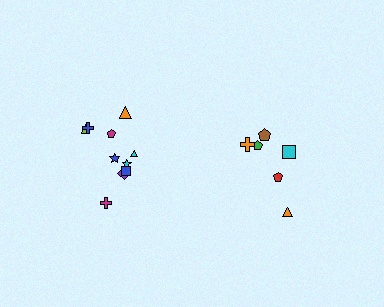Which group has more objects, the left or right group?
The left group.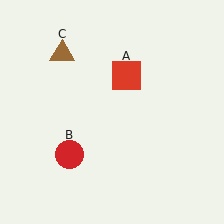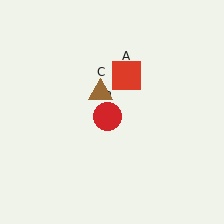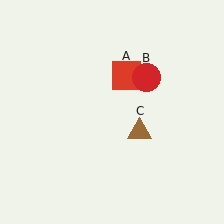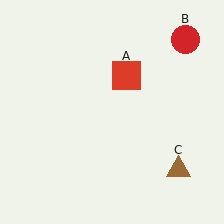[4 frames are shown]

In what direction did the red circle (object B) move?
The red circle (object B) moved up and to the right.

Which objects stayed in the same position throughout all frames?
Red square (object A) remained stationary.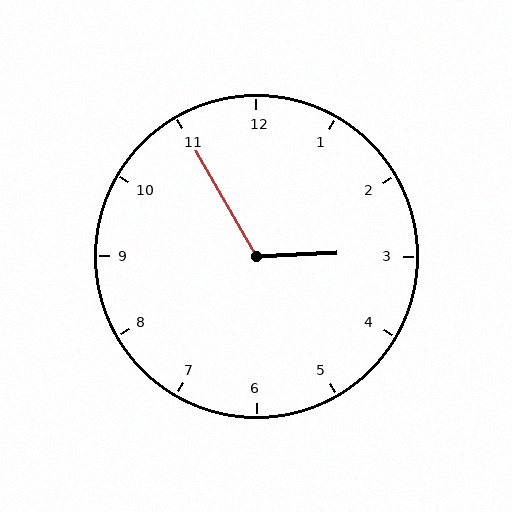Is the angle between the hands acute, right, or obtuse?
It is obtuse.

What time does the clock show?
2:55.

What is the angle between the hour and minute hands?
Approximately 118 degrees.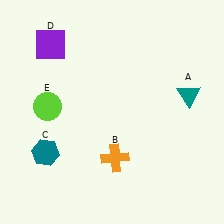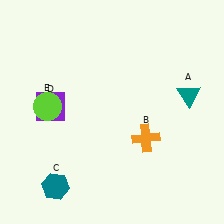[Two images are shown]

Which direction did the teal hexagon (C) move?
The teal hexagon (C) moved down.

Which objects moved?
The objects that moved are: the orange cross (B), the teal hexagon (C), the purple square (D).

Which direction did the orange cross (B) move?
The orange cross (B) moved right.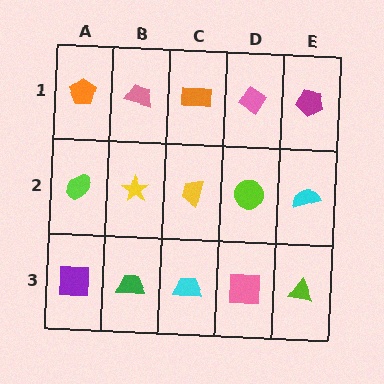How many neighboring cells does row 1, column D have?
3.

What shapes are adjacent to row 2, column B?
A pink trapezoid (row 1, column B), a green trapezoid (row 3, column B), a lime ellipse (row 2, column A), a yellow trapezoid (row 2, column C).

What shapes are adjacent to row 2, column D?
A pink diamond (row 1, column D), a pink square (row 3, column D), a yellow trapezoid (row 2, column C), a cyan semicircle (row 2, column E).